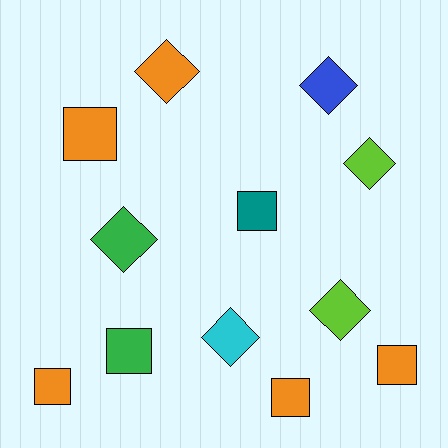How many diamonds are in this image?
There are 6 diamonds.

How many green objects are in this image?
There are 2 green objects.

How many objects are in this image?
There are 12 objects.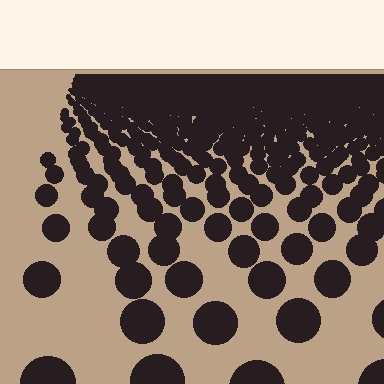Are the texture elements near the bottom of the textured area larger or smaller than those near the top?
Larger. Near the bottom, elements are closer to the viewer and appear at a bigger on-screen size.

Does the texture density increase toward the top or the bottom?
Density increases toward the top.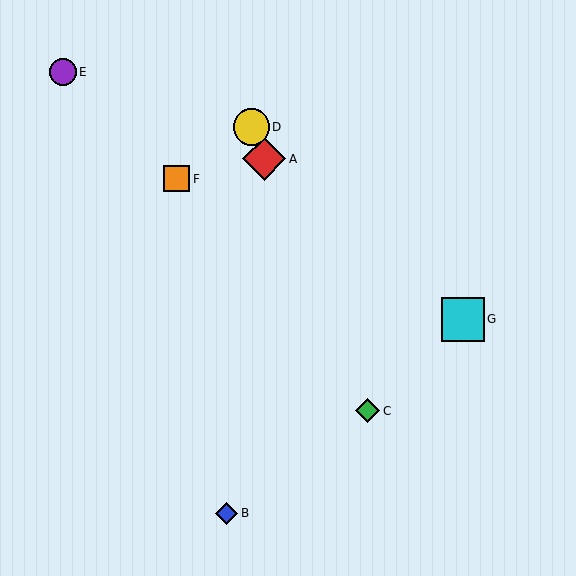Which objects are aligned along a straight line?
Objects A, C, D are aligned along a straight line.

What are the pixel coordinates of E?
Object E is at (63, 72).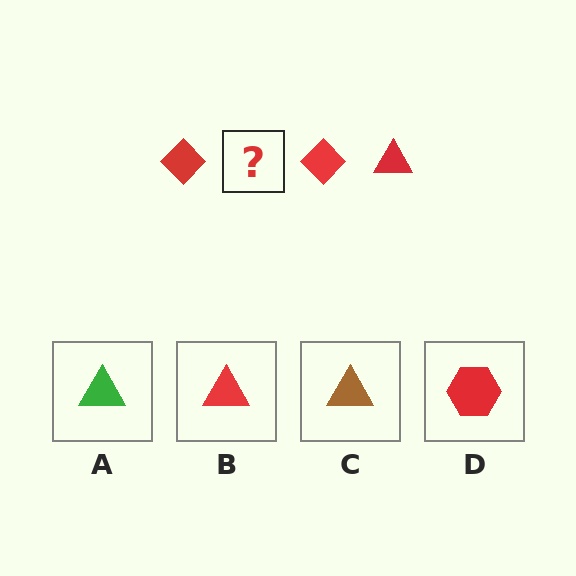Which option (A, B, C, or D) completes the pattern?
B.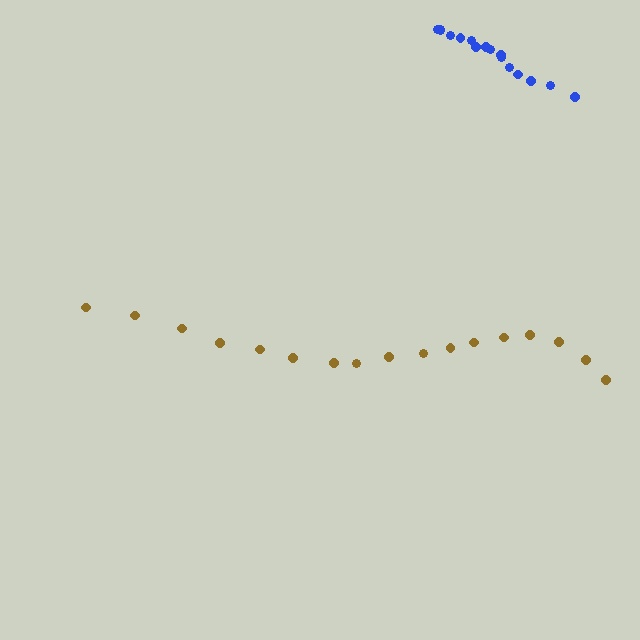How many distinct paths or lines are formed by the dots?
There are 2 distinct paths.